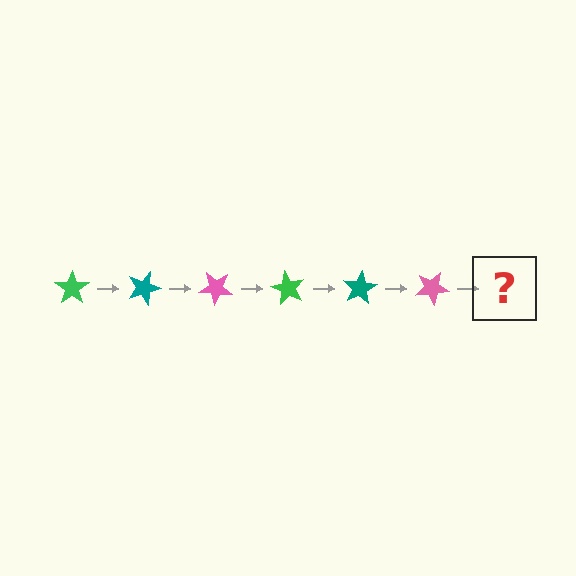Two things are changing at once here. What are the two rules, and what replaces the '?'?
The two rules are that it rotates 20 degrees each step and the color cycles through green, teal, and pink. The '?' should be a green star, rotated 120 degrees from the start.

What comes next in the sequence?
The next element should be a green star, rotated 120 degrees from the start.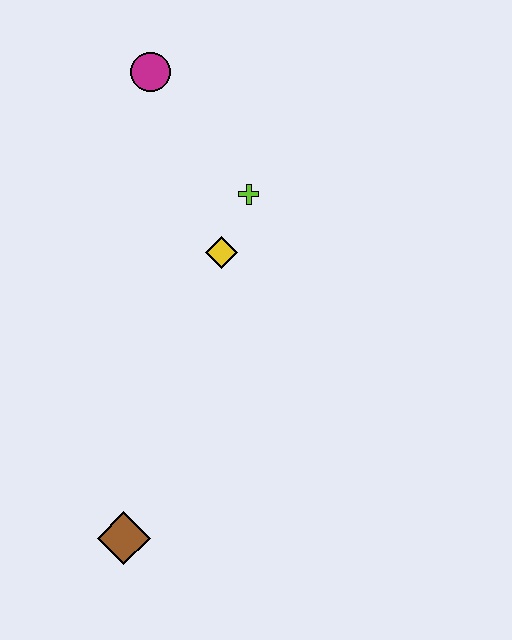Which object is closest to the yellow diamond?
The lime cross is closest to the yellow diamond.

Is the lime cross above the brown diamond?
Yes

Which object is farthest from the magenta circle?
The brown diamond is farthest from the magenta circle.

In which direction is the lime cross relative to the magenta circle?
The lime cross is below the magenta circle.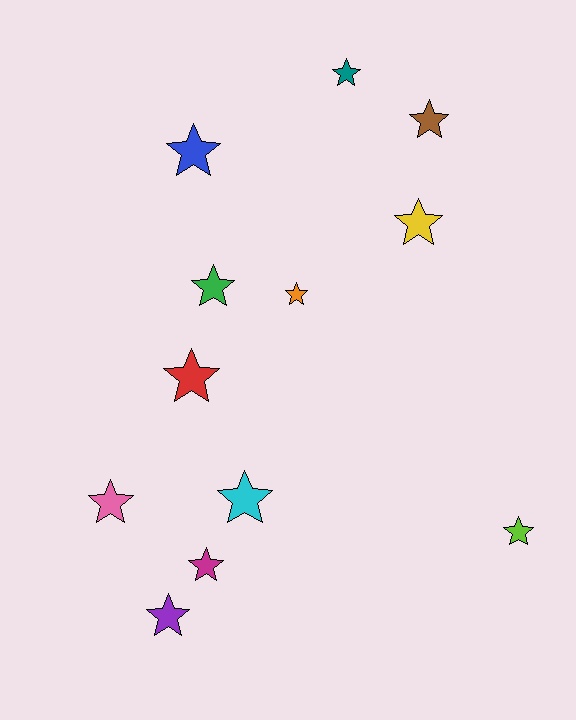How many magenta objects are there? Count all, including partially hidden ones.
There is 1 magenta object.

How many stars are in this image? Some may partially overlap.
There are 12 stars.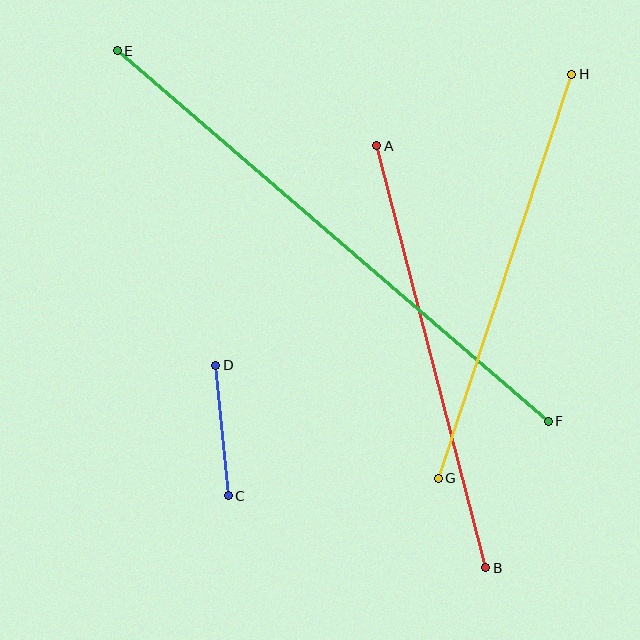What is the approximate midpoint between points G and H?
The midpoint is at approximately (505, 276) pixels.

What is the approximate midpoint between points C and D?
The midpoint is at approximately (222, 431) pixels.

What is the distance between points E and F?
The distance is approximately 568 pixels.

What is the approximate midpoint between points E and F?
The midpoint is at approximately (333, 236) pixels.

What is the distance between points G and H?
The distance is approximately 426 pixels.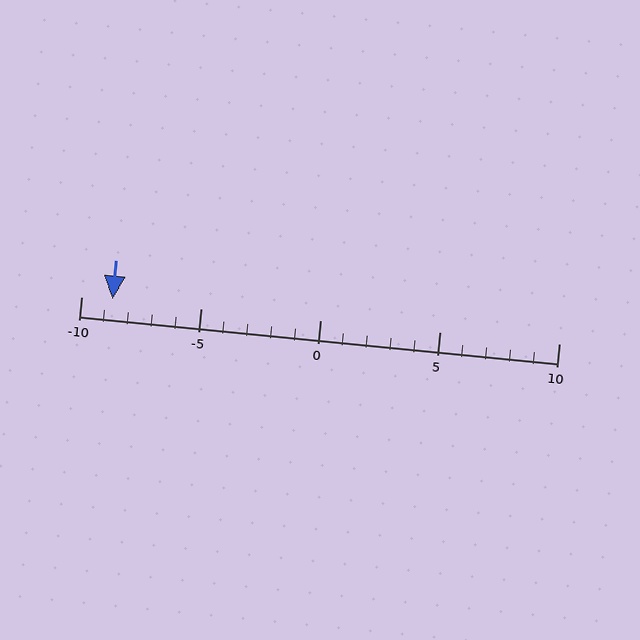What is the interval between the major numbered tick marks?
The major tick marks are spaced 5 units apart.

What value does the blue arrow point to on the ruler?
The blue arrow points to approximately -9.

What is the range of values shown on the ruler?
The ruler shows values from -10 to 10.